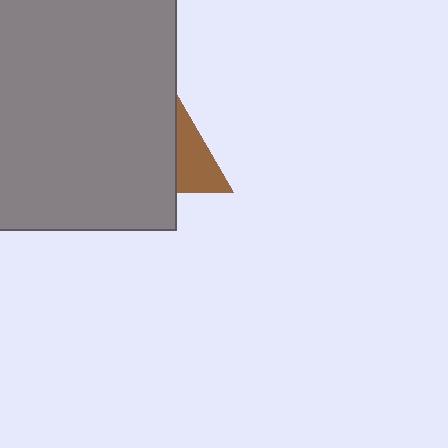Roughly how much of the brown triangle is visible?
A small part of it is visible (roughly 41%).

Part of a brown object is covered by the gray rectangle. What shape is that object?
It is a triangle.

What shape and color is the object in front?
The object in front is a gray rectangle.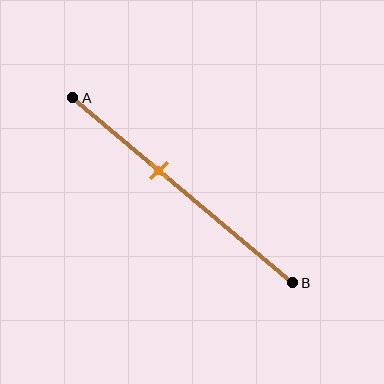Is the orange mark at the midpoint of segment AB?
No, the mark is at about 40% from A, not at the 50% midpoint.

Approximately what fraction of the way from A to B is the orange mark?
The orange mark is approximately 40% of the way from A to B.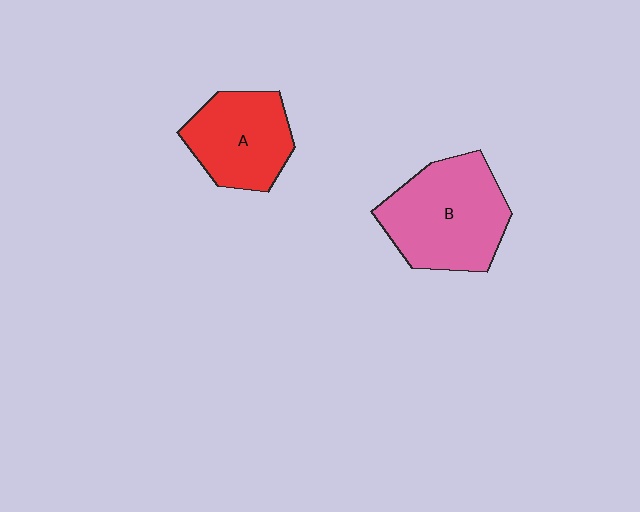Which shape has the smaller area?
Shape A (red).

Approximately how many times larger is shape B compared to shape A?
Approximately 1.3 times.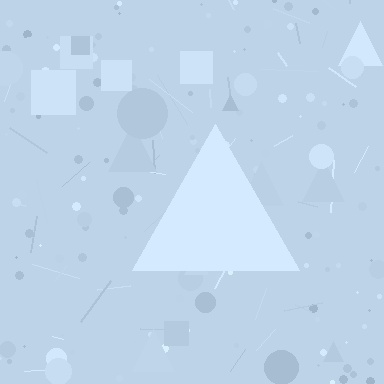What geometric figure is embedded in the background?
A triangle is embedded in the background.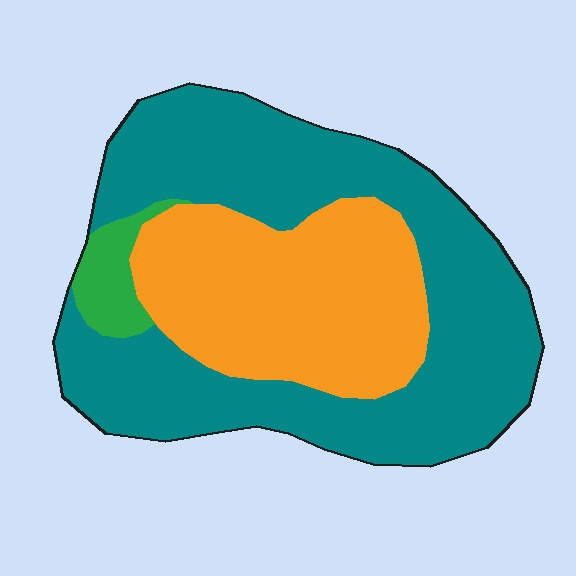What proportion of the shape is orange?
Orange covers roughly 35% of the shape.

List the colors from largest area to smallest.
From largest to smallest: teal, orange, green.